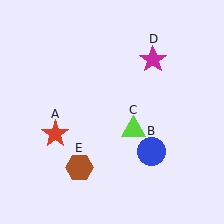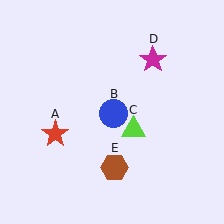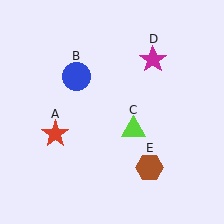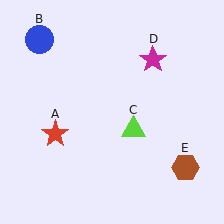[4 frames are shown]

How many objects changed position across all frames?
2 objects changed position: blue circle (object B), brown hexagon (object E).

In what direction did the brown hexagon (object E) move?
The brown hexagon (object E) moved right.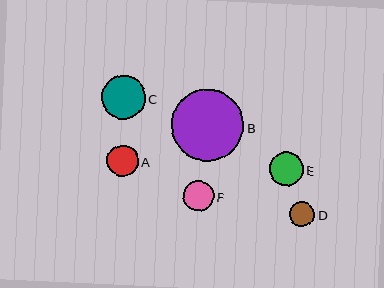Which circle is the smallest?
Circle D is the smallest with a size of approximately 25 pixels.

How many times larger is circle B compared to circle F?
Circle B is approximately 2.4 times the size of circle F.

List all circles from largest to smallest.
From largest to smallest: B, C, E, A, F, D.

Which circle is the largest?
Circle B is the largest with a size of approximately 72 pixels.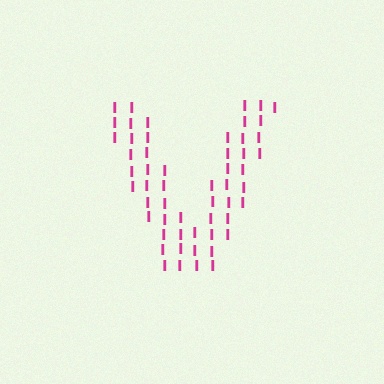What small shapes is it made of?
It is made of small letter I's.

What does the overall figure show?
The overall figure shows the letter V.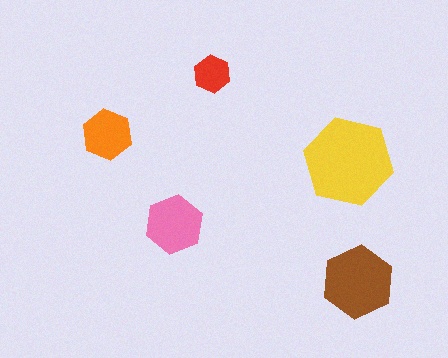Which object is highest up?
The red hexagon is topmost.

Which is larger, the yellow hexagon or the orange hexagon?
The yellow one.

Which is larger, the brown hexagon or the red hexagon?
The brown one.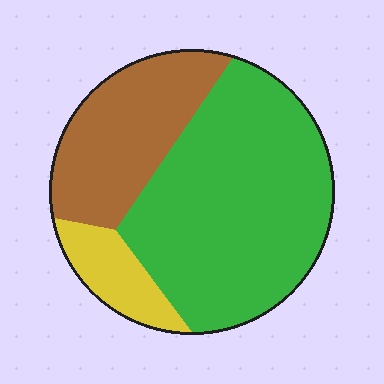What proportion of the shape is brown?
Brown takes up about one quarter (1/4) of the shape.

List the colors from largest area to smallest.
From largest to smallest: green, brown, yellow.